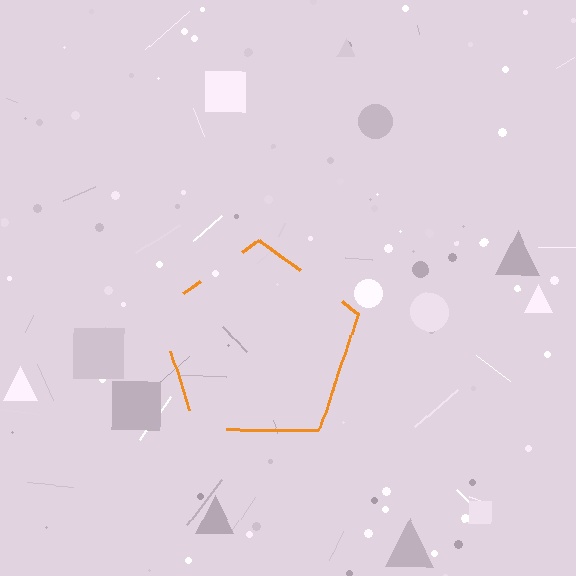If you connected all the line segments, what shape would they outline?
They would outline a pentagon.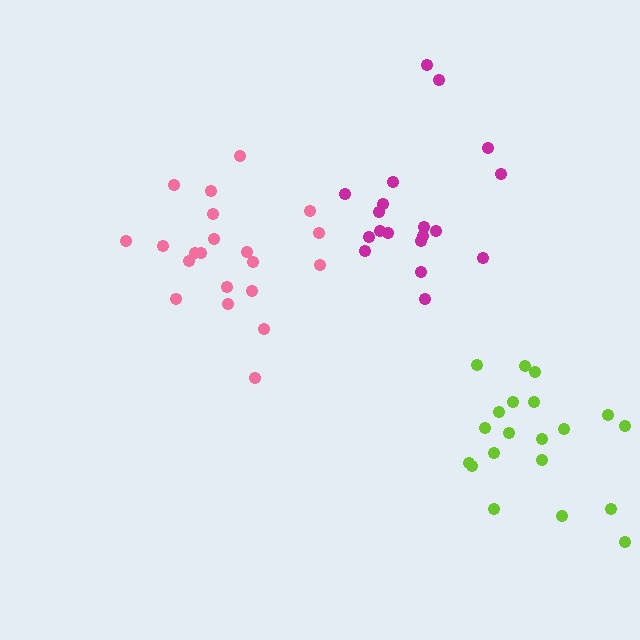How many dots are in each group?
Group 1: 21 dots, Group 2: 19 dots, Group 3: 20 dots (60 total).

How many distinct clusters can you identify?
There are 3 distinct clusters.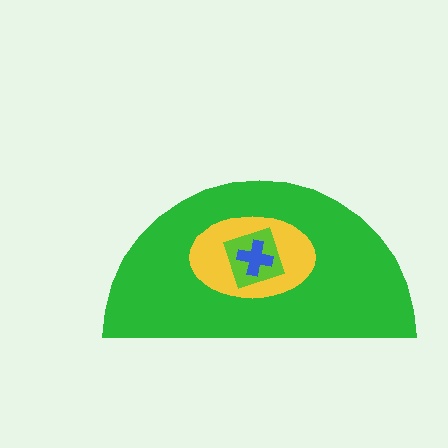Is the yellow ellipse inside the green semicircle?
Yes.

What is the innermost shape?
The blue cross.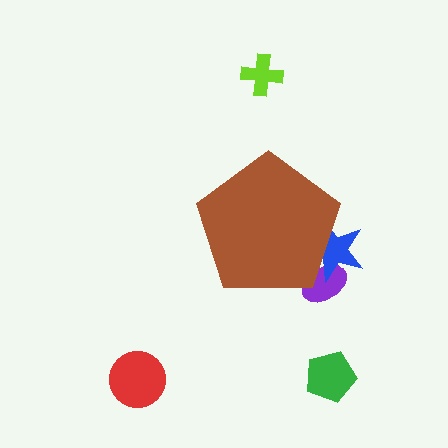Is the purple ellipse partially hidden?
Yes, the purple ellipse is partially hidden behind the brown pentagon.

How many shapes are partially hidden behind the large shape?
2 shapes are partially hidden.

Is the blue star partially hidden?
Yes, the blue star is partially hidden behind the brown pentagon.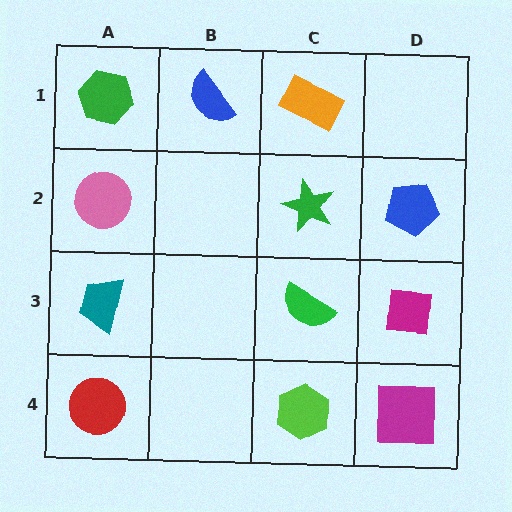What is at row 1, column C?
An orange rectangle.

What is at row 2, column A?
A pink circle.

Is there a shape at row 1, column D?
No, that cell is empty.